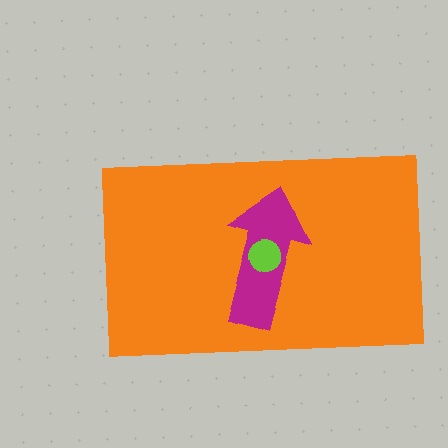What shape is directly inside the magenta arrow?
The lime circle.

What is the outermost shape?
The orange rectangle.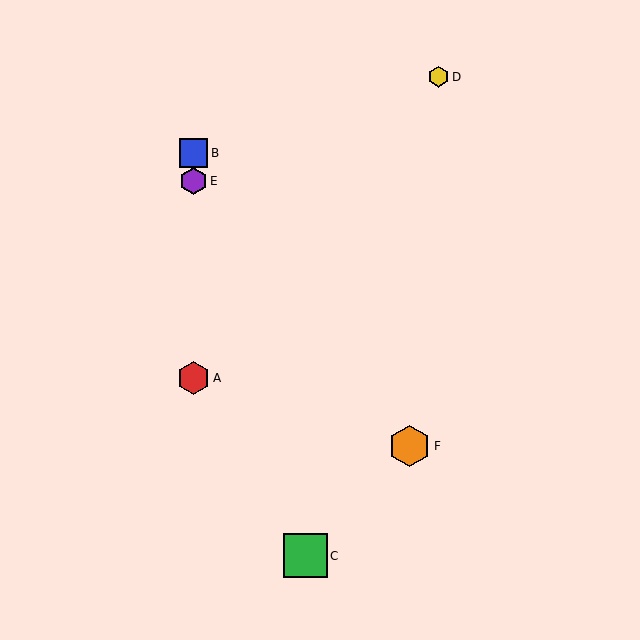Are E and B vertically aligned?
Yes, both are at x≈194.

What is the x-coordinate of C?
Object C is at x≈305.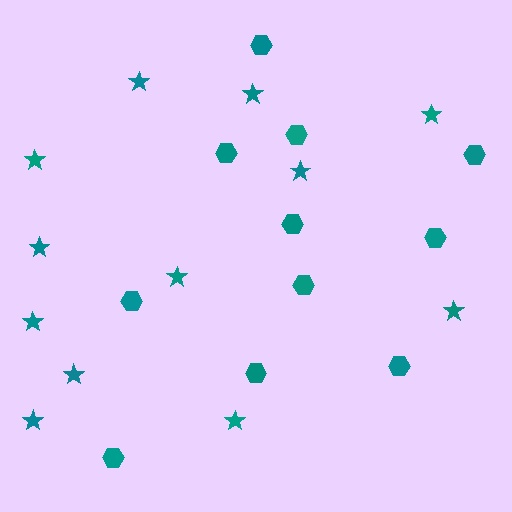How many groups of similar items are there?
There are 2 groups: one group of stars (12) and one group of hexagons (11).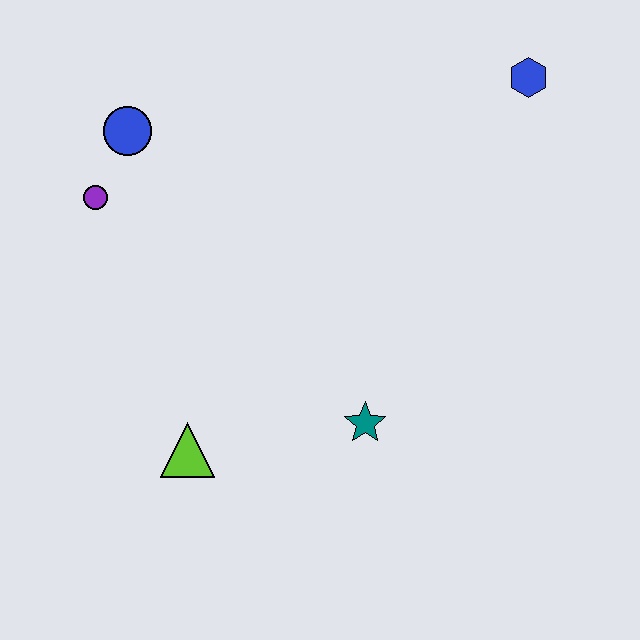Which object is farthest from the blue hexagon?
The lime triangle is farthest from the blue hexagon.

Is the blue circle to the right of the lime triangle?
No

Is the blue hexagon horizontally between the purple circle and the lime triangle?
No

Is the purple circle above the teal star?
Yes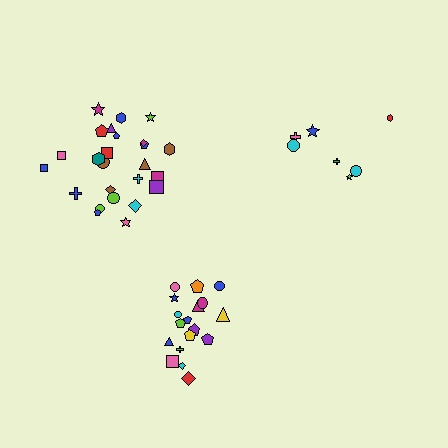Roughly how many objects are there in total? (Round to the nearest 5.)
Roughly 50 objects in total.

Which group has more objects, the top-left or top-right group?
The top-left group.